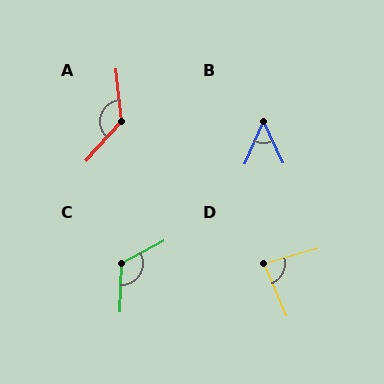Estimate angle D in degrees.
Approximately 82 degrees.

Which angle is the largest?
A, at approximately 132 degrees.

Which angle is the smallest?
B, at approximately 49 degrees.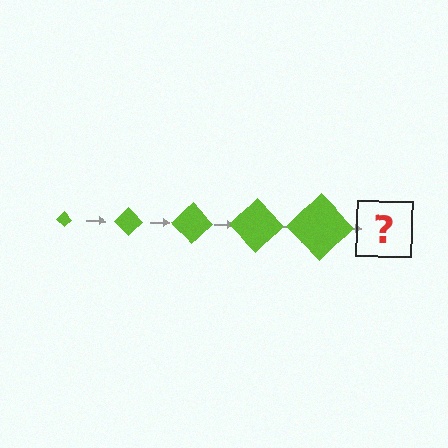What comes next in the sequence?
The next element should be a lime diamond, larger than the previous one.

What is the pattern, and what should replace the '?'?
The pattern is that the diamond gets progressively larger each step. The '?' should be a lime diamond, larger than the previous one.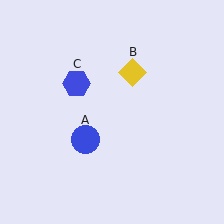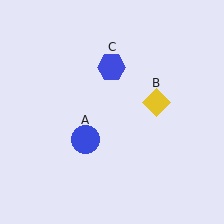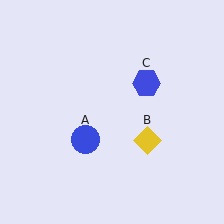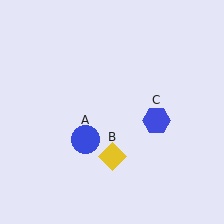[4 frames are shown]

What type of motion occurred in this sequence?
The yellow diamond (object B), blue hexagon (object C) rotated clockwise around the center of the scene.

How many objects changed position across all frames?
2 objects changed position: yellow diamond (object B), blue hexagon (object C).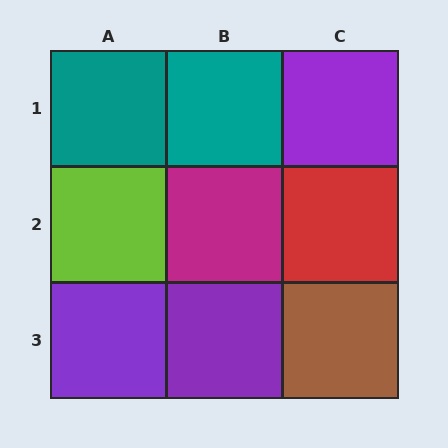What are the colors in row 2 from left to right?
Lime, magenta, red.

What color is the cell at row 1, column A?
Teal.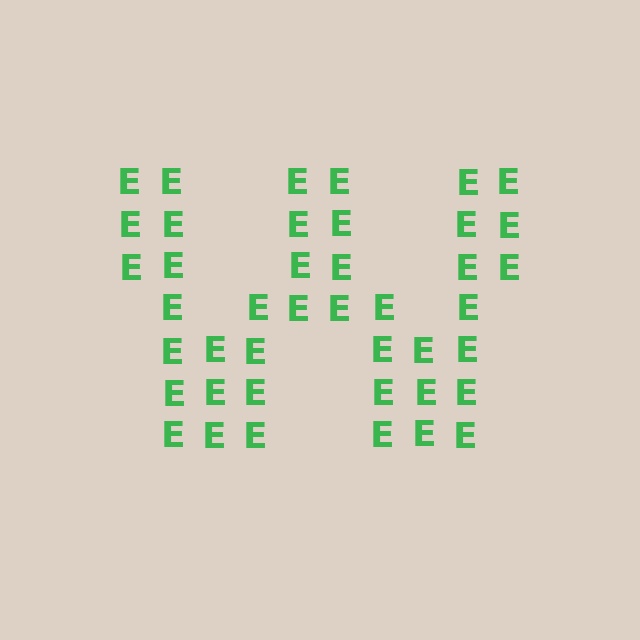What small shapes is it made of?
It is made of small letter E's.